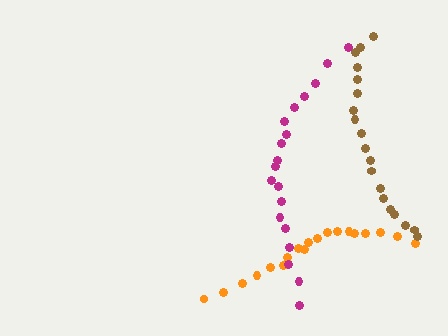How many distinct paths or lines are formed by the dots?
There are 3 distinct paths.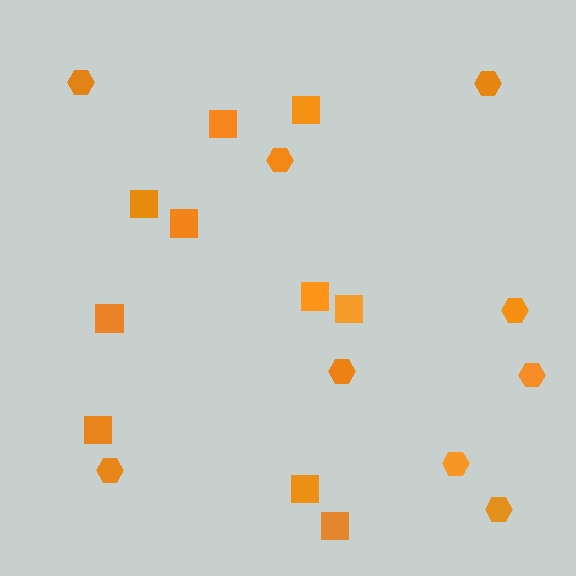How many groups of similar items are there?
There are 2 groups: one group of hexagons (9) and one group of squares (10).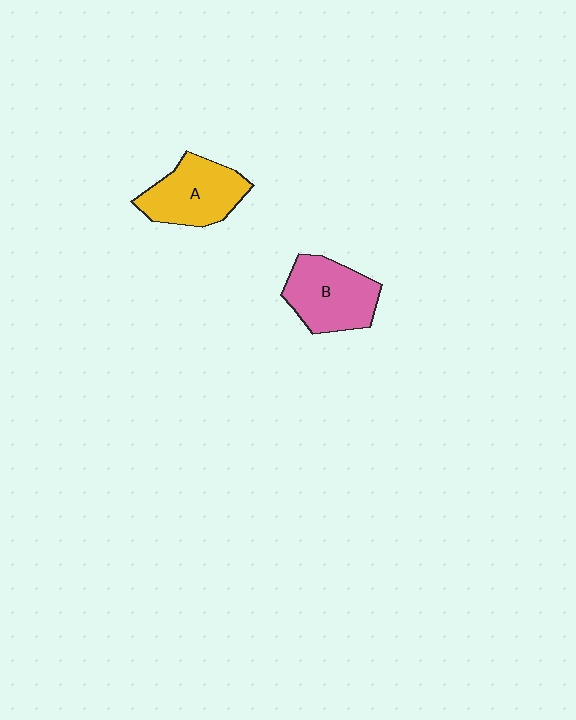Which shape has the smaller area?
Shape A (yellow).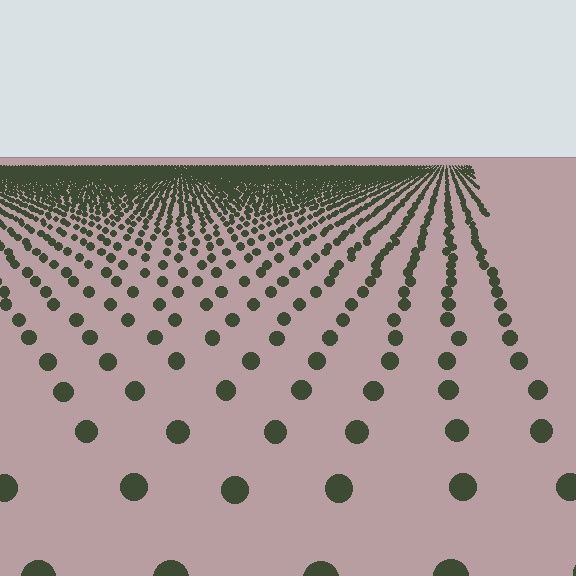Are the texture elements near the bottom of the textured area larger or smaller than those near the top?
Larger. Near the bottom, elements are closer to the viewer and appear at a bigger on-screen size.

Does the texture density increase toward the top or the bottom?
Density increases toward the top.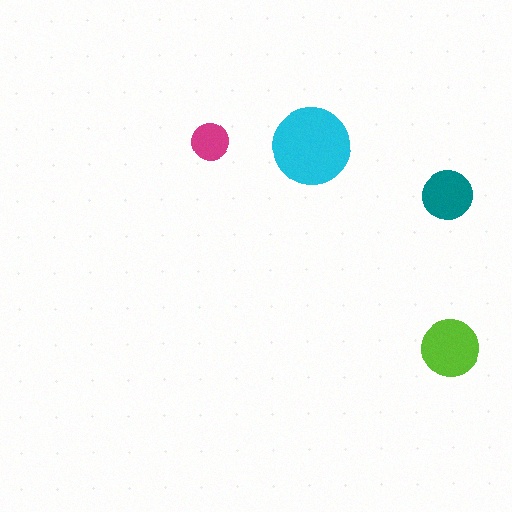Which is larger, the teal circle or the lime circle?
The lime one.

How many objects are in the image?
There are 4 objects in the image.